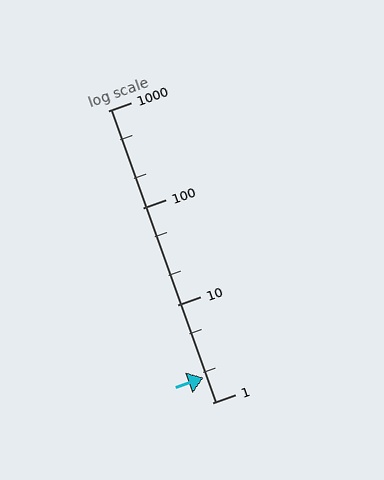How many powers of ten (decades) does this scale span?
The scale spans 3 decades, from 1 to 1000.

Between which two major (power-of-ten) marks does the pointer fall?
The pointer is between 1 and 10.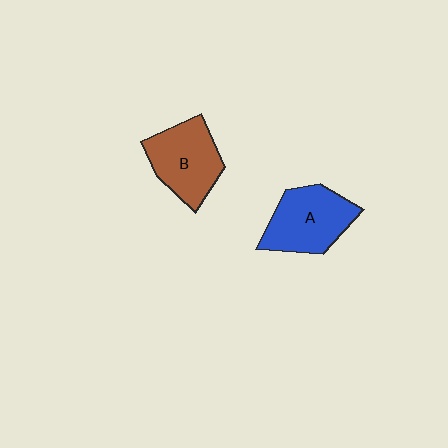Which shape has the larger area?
Shape A (blue).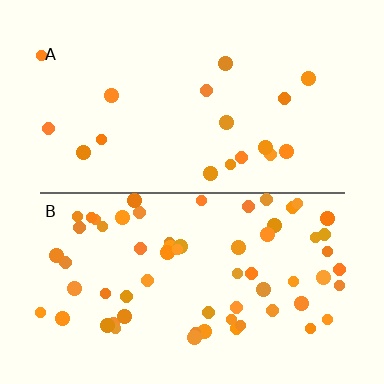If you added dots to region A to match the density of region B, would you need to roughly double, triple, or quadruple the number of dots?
Approximately quadruple.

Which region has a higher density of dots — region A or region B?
B (the bottom).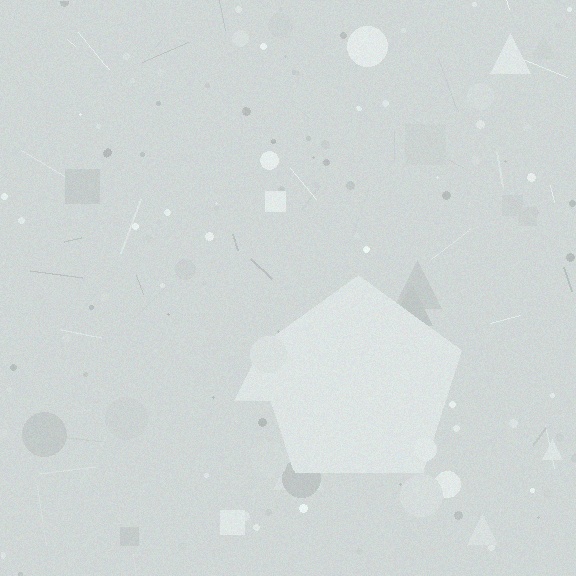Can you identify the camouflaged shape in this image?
The camouflaged shape is a pentagon.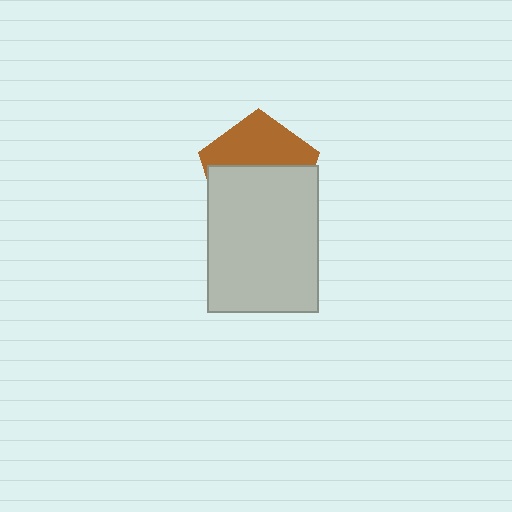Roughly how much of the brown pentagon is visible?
A small part of it is visible (roughly 44%).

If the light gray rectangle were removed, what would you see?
You would see the complete brown pentagon.